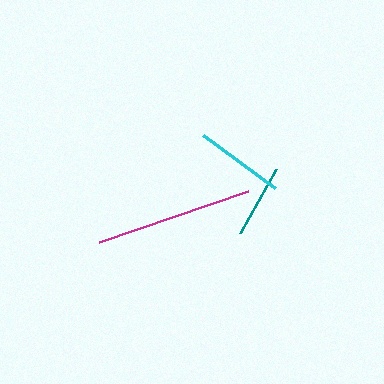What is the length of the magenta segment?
The magenta segment is approximately 158 pixels long.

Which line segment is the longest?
The magenta line is the longest at approximately 158 pixels.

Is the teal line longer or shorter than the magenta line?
The magenta line is longer than the teal line.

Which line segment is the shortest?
The teal line is the shortest at approximately 74 pixels.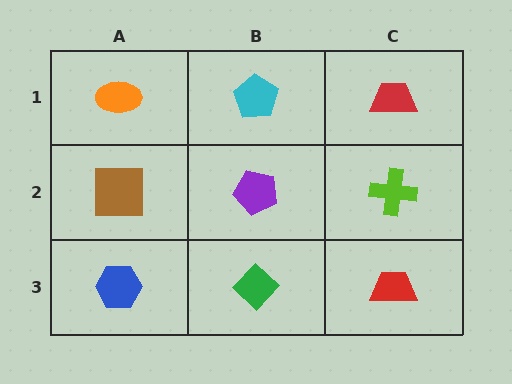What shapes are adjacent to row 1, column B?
A purple pentagon (row 2, column B), an orange ellipse (row 1, column A), a red trapezoid (row 1, column C).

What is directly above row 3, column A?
A brown square.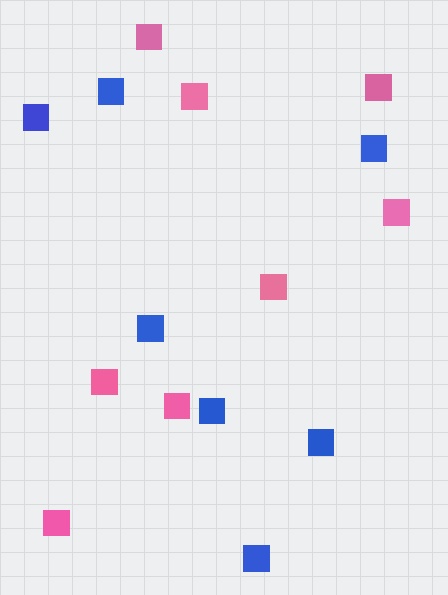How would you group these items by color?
There are 2 groups: one group of pink squares (8) and one group of blue squares (7).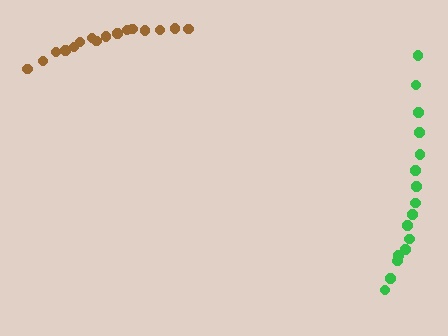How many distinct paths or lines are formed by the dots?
There are 2 distinct paths.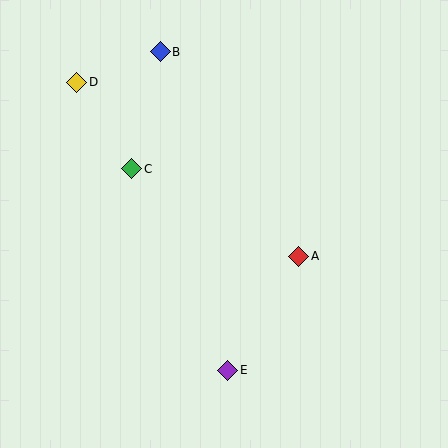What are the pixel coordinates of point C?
Point C is at (132, 169).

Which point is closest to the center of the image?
Point A at (299, 256) is closest to the center.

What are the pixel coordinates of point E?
Point E is at (228, 370).